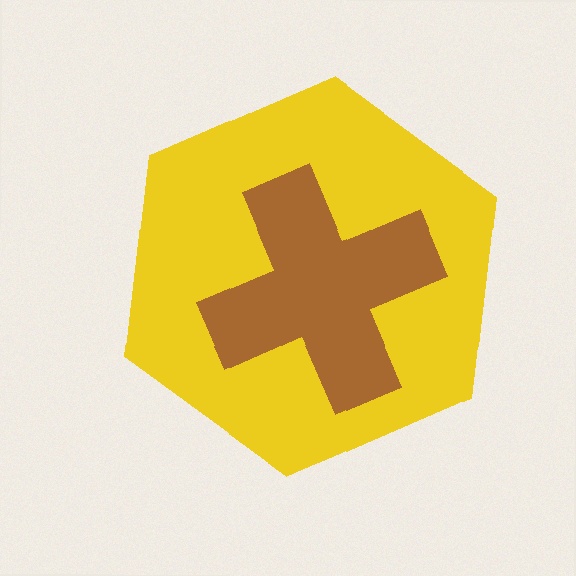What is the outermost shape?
The yellow hexagon.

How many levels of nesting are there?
2.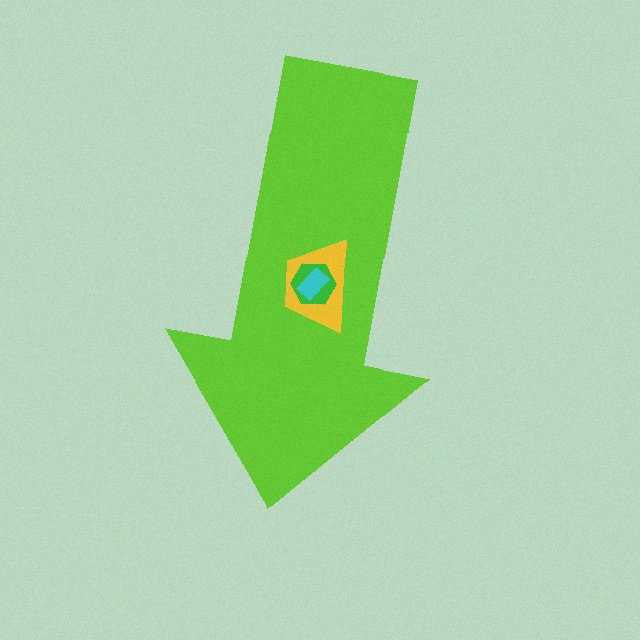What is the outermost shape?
The lime arrow.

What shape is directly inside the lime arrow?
The yellow trapezoid.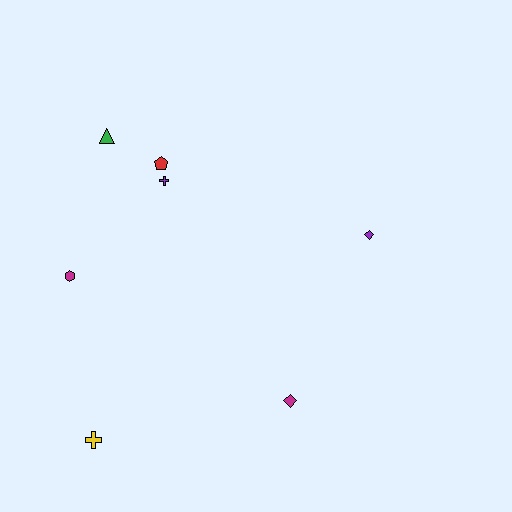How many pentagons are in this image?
There is 1 pentagon.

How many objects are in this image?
There are 7 objects.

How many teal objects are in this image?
There are no teal objects.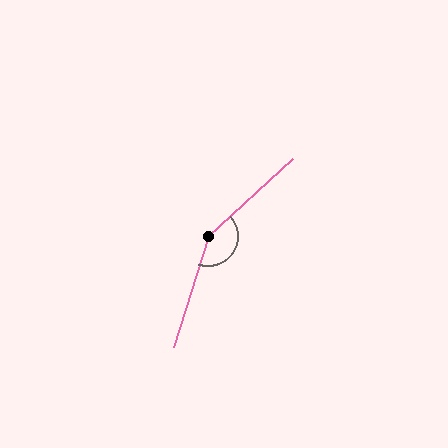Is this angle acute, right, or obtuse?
It is obtuse.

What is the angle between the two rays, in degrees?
Approximately 149 degrees.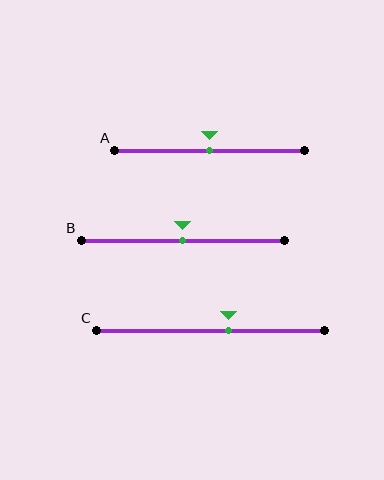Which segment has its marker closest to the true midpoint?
Segment A has its marker closest to the true midpoint.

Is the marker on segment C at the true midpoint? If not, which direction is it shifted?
No, the marker on segment C is shifted to the right by about 8% of the segment length.